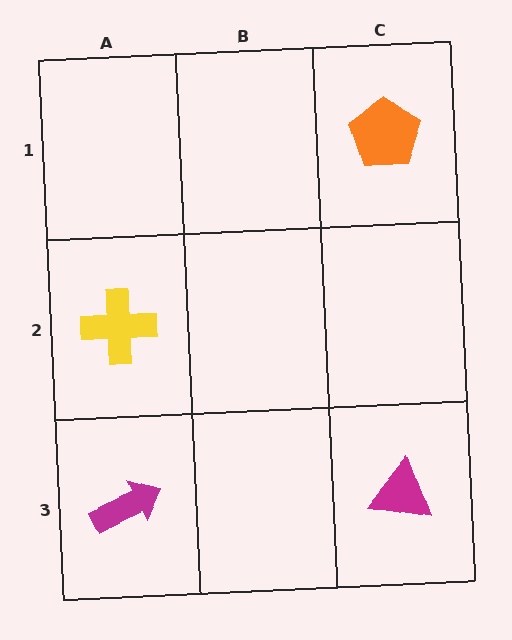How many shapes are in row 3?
2 shapes.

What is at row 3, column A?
A magenta arrow.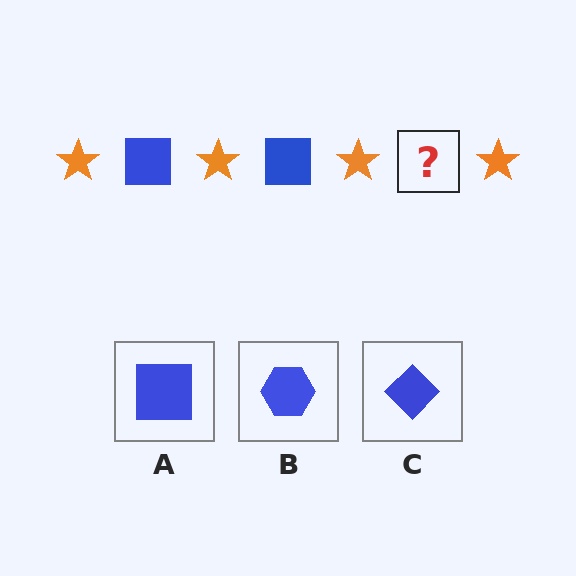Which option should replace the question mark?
Option A.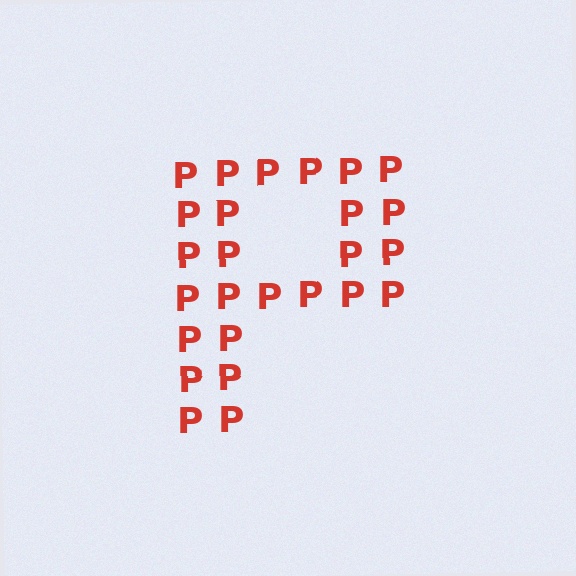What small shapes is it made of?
It is made of small letter P's.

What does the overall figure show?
The overall figure shows the letter P.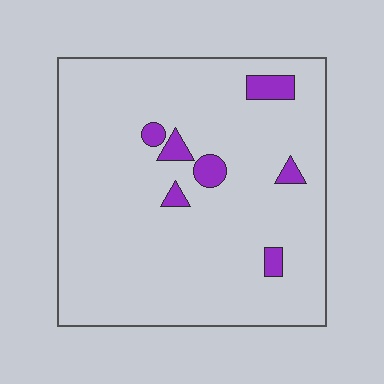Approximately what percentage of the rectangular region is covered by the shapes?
Approximately 5%.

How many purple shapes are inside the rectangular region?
7.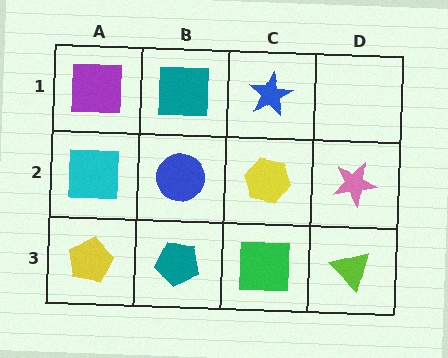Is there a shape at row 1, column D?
No, that cell is empty.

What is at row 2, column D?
A pink star.